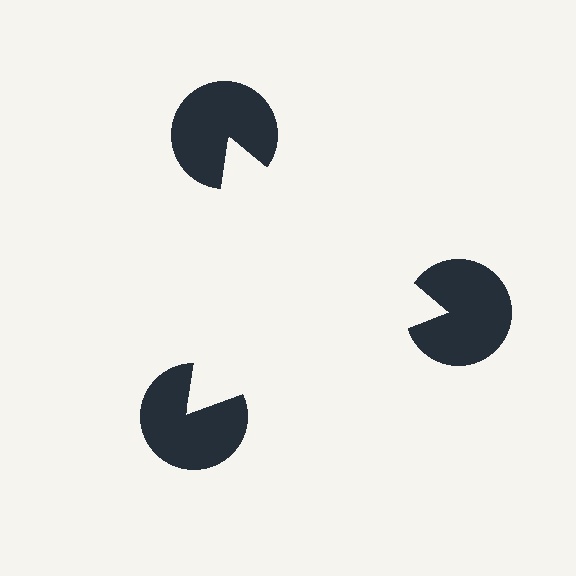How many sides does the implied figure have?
3 sides.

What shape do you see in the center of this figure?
An illusory triangle — its edges are inferred from the aligned wedge cuts in the pac-man discs, not physically drawn.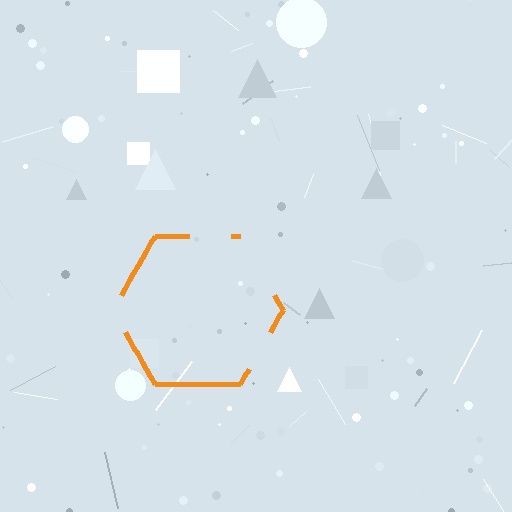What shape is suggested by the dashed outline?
The dashed outline suggests a hexagon.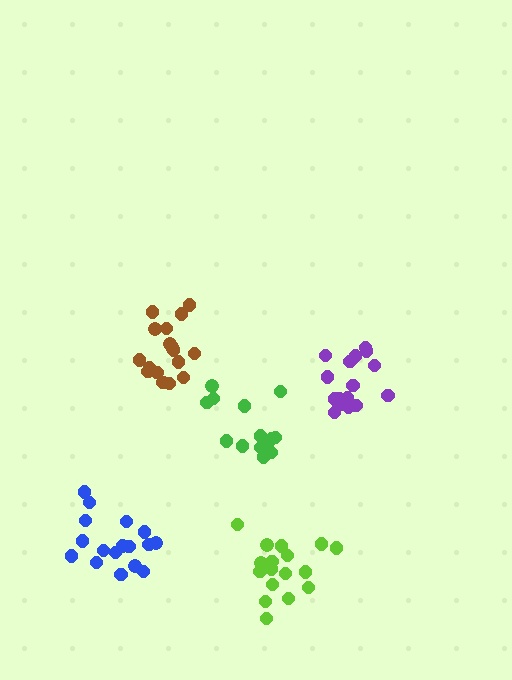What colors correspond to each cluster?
The clusters are colored: lime, purple, blue, brown, green.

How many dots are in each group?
Group 1: 17 dots, Group 2: 16 dots, Group 3: 17 dots, Group 4: 17 dots, Group 5: 14 dots (81 total).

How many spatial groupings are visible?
There are 5 spatial groupings.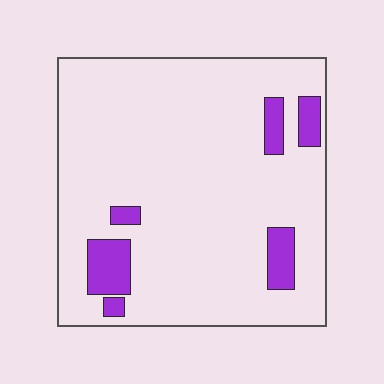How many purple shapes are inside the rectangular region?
6.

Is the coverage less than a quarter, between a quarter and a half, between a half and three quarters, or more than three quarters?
Less than a quarter.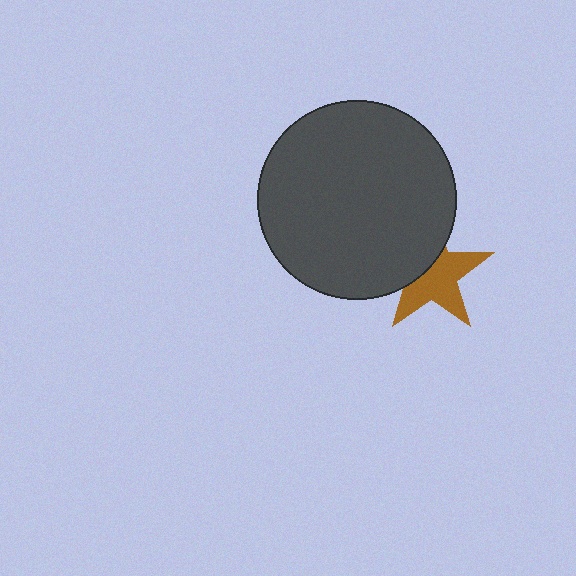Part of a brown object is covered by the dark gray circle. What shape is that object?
It is a star.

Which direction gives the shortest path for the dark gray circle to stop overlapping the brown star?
Moving toward the upper-left gives the shortest separation.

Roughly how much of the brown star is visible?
About half of it is visible (roughly 61%).